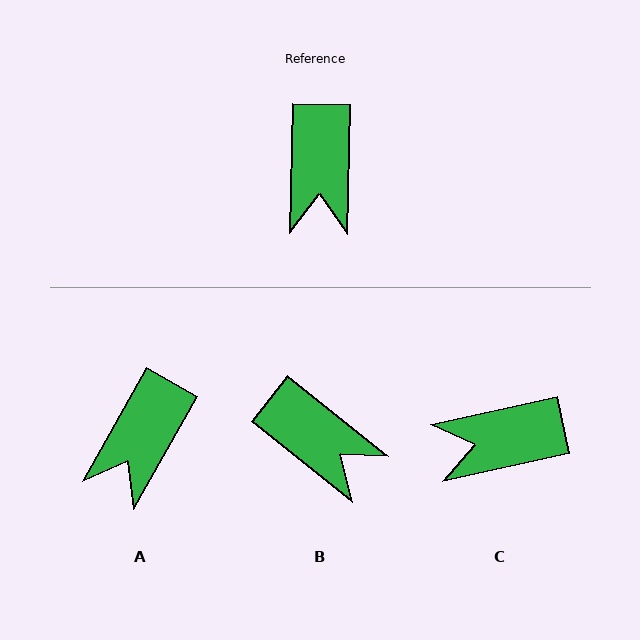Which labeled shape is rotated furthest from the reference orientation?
C, about 77 degrees away.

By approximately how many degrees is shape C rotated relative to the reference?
Approximately 77 degrees clockwise.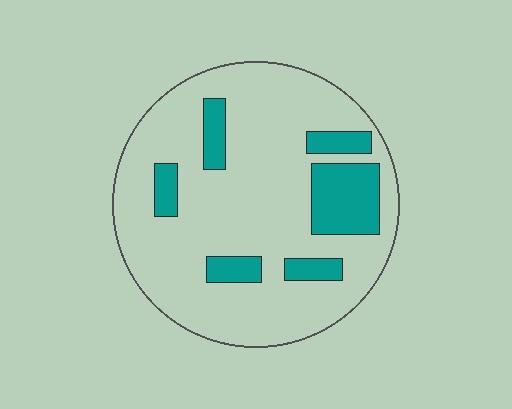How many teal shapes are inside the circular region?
6.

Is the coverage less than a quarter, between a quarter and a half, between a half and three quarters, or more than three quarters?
Less than a quarter.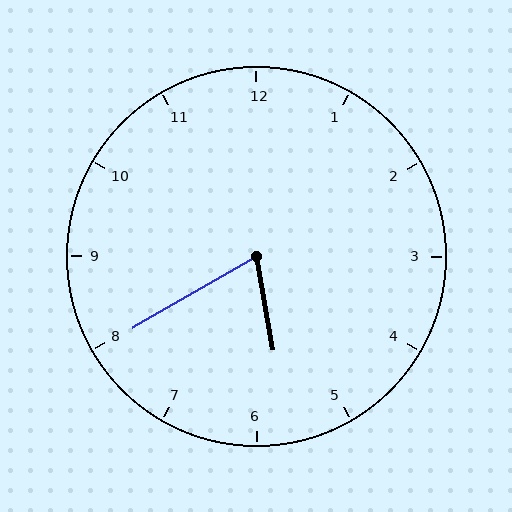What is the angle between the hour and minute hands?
Approximately 70 degrees.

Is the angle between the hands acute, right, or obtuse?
It is acute.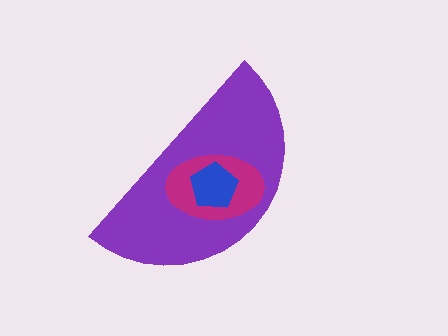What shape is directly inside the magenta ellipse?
The blue pentagon.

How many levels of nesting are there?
3.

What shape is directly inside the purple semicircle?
The magenta ellipse.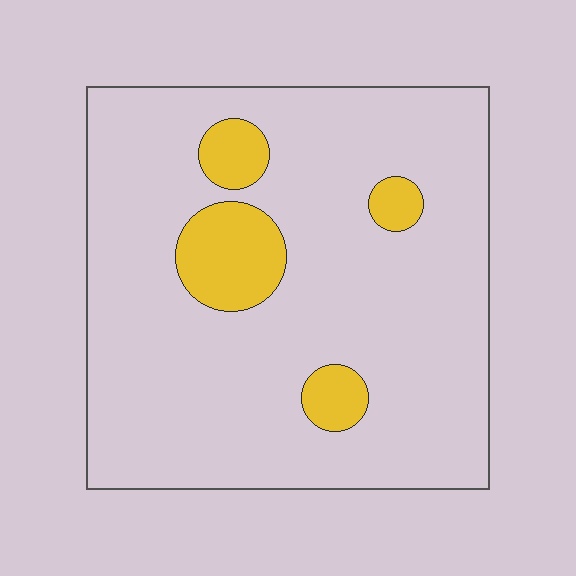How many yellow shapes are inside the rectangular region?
4.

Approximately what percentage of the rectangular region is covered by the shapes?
Approximately 10%.